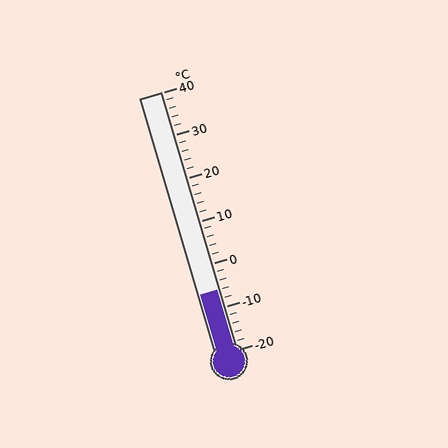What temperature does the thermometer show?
The thermometer shows approximately -6°C.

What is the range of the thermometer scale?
The thermometer scale ranges from -20°C to 40°C.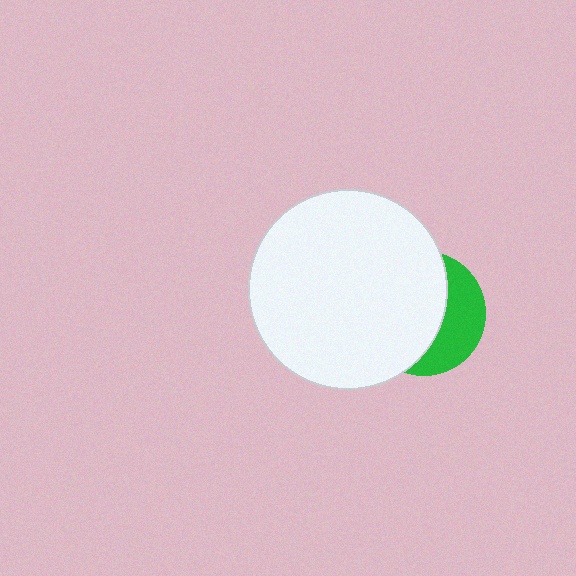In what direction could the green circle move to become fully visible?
The green circle could move right. That would shift it out from behind the white circle entirely.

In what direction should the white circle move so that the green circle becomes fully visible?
The white circle should move left. That is the shortest direction to clear the overlap and leave the green circle fully visible.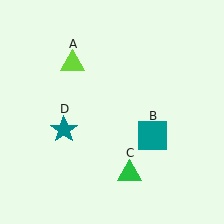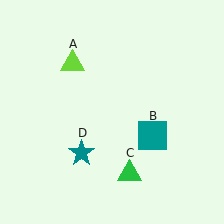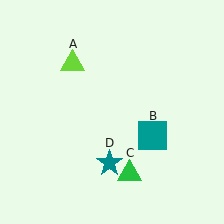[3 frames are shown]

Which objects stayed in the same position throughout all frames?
Lime triangle (object A) and teal square (object B) and green triangle (object C) remained stationary.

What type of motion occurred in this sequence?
The teal star (object D) rotated counterclockwise around the center of the scene.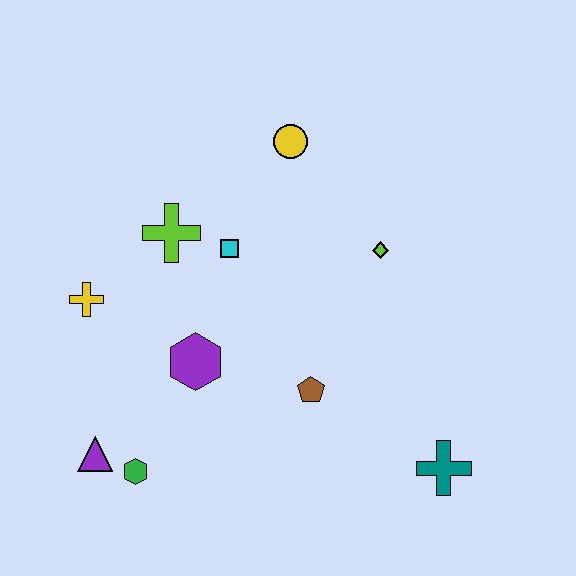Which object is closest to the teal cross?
The brown pentagon is closest to the teal cross.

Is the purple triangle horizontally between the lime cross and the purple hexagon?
No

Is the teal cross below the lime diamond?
Yes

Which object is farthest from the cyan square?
The teal cross is farthest from the cyan square.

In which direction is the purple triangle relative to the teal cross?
The purple triangle is to the left of the teal cross.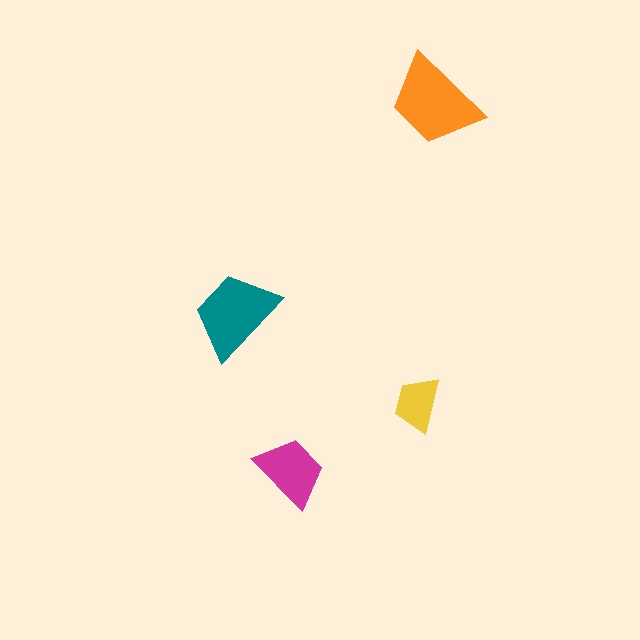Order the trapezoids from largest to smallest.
the orange one, the teal one, the magenta one, the yellow one.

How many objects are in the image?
There are 4 objects in the image.